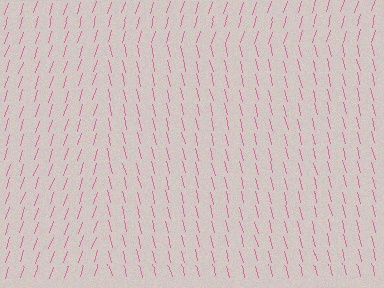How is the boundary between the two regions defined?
The boundary is defined purely by a change in line orientation (approximately 32 degrees difference). All lines are the same color and thickness.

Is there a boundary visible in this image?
Yes, there is a texture boundary formed by a change in line orientation.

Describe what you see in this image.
The image is filled with small pink line segments. A rectangle region in the image has lines oriented differently from the surrounding lines, creating a visible texture boundary.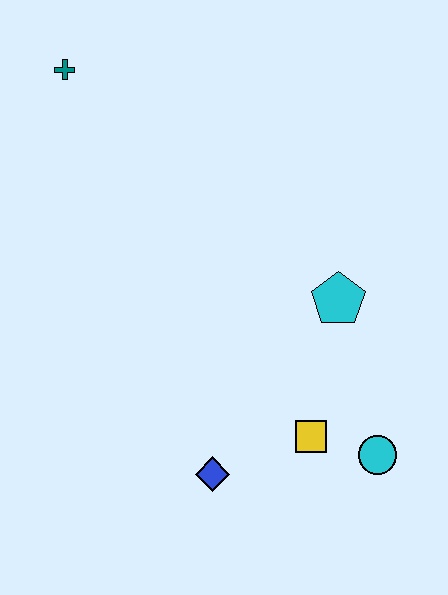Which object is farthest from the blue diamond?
The teal cross is farthest from the blue diamond.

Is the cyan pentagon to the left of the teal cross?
No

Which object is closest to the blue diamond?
The yellow square is closest to the blue diamond.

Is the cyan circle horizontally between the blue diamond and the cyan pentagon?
No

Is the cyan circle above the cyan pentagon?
No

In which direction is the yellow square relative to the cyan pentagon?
The yellow square is below the cyan pentagon.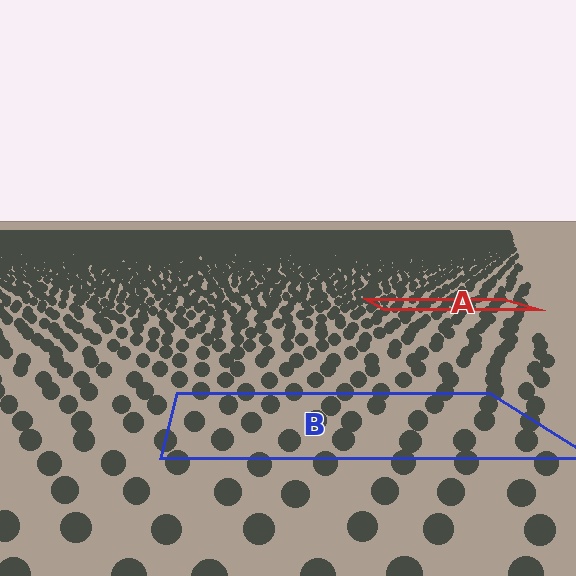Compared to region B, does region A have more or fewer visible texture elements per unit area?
Region A has more texture elements per unit area — they are packed more densely because it is farther away.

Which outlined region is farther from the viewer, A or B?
Region A is farther from the viewer — the texture elements inside it appear smaller and more densely packed.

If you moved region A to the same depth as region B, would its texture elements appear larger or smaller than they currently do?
They would appear larger. At a closer depth, the same texture elements are projected at a bigger on-screen size.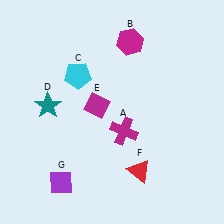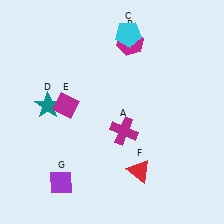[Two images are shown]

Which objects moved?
The objects that moved are: the cyan pentagon (C), the magenta diamond (E).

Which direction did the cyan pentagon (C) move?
The cyan pentagon (C) moved right.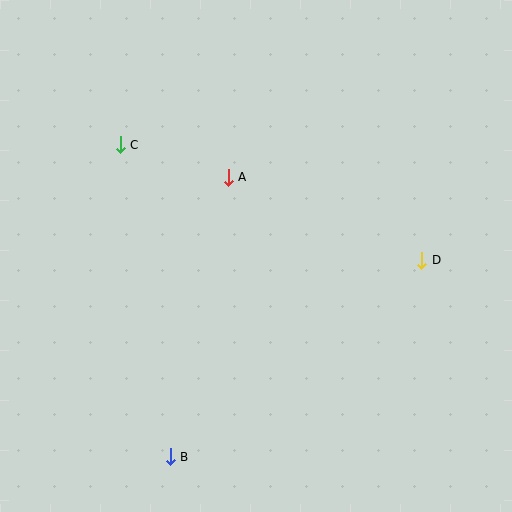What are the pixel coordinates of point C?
Point C is at (120, 145).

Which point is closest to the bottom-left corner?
Point B is closest to the bottom-left corner.